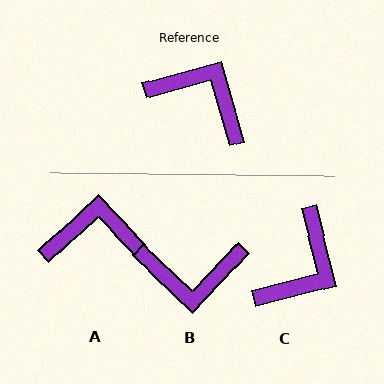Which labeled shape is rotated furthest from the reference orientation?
B, about 149 degrees away.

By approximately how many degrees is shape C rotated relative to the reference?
Approximately 91 degrees clockwise.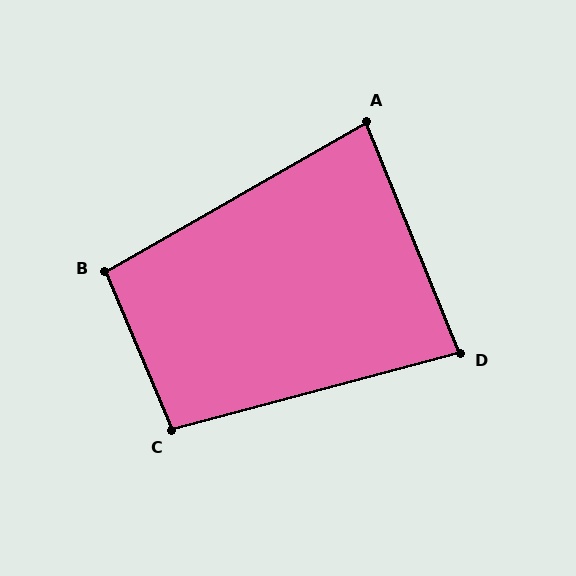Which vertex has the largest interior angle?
C, at approximately 98 degrees.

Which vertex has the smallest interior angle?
A, at approximately 82 degrees.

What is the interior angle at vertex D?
Approximately 83 degrees (acute).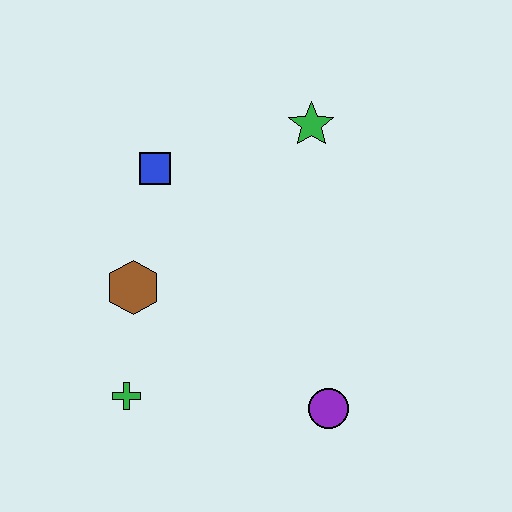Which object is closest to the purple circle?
The green cross is closest to the purple circle.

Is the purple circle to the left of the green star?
No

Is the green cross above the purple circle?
Yes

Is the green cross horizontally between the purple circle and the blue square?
No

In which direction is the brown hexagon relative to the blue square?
The brown hexagon is below the blue square.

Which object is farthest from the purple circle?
The blue square is farthest from the purple circle.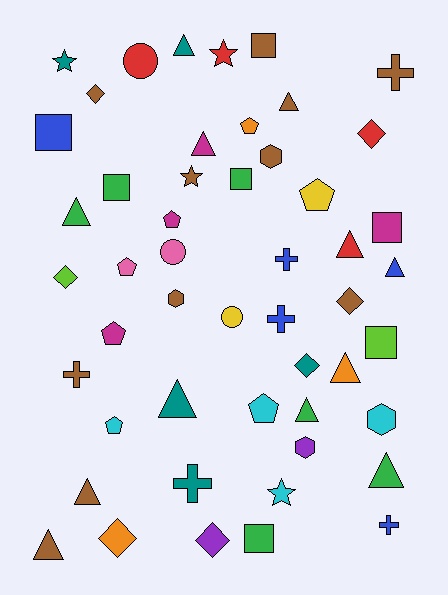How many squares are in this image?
There are 7 squares.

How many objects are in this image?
There are 50 objects.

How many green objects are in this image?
There are 6 green objects.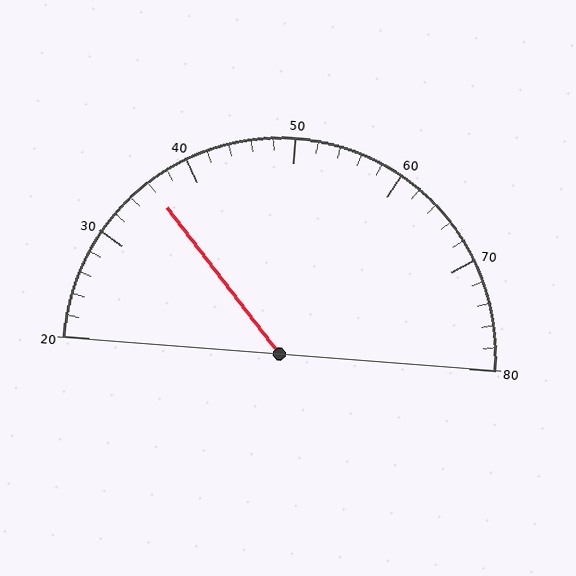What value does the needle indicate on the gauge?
The needle indicates approximately 36.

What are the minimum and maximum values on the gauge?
The gauge ranges from 20 to 80.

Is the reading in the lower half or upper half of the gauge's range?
The reading is in the lower half of the range (20 to 80).